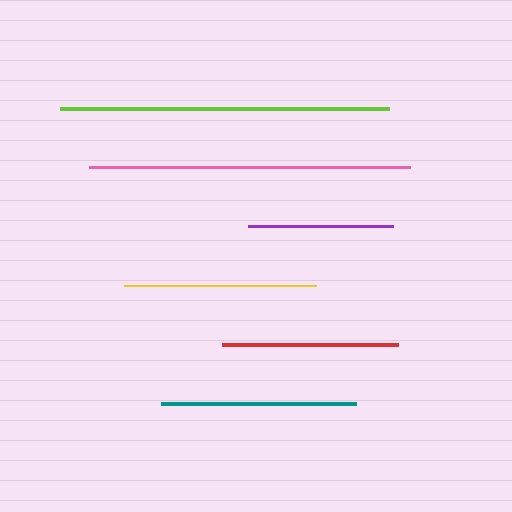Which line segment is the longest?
The lime line is the longest at approximately 329 pixels.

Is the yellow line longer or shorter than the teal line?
The teal line is longer than the yellow line.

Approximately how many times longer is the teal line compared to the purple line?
The teal line is approximately 1.3 times the length of the purple line.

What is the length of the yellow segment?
The yellow segment is approximately 192 pixels long.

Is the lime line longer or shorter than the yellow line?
The lime line is longer than the yellow line.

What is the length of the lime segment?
The lime segment is approximately 329 pixels long.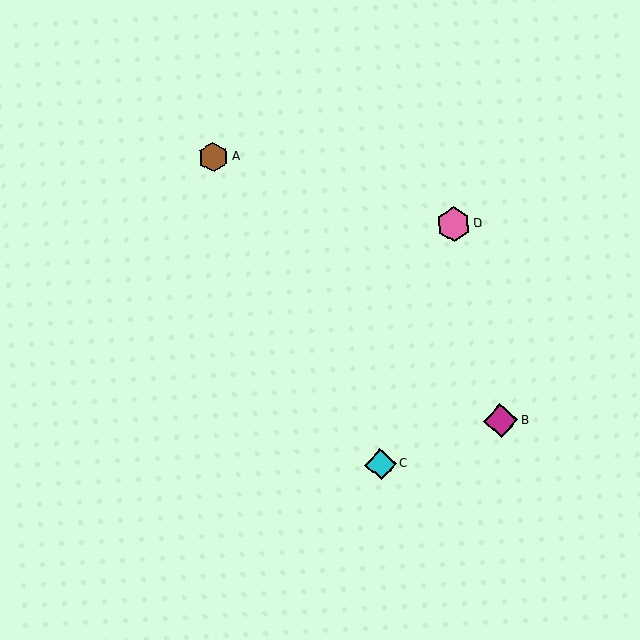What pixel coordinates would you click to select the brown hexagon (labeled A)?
Click at (214, 157) to select the brown hexagon A.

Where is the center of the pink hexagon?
The center of the pink hexagon is at (453, 224).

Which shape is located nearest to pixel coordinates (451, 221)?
The pink hexagon (labeled D) at (453, 224) is nearest to that location.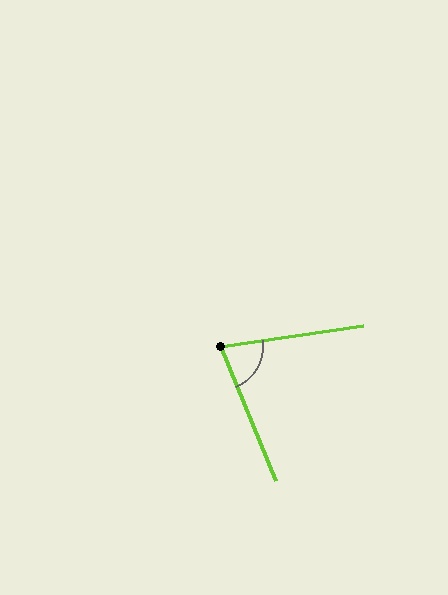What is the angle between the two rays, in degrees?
Approximately 76 degrees.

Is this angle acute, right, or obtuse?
It is acute.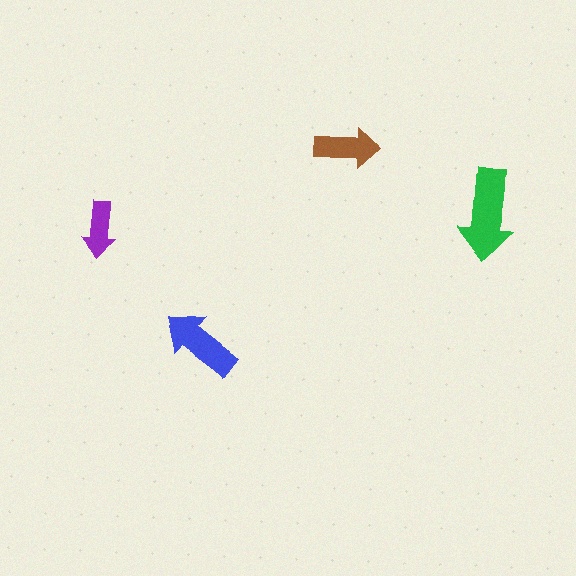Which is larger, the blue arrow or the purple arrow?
The blue one.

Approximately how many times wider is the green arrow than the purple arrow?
About 1.5 times wider.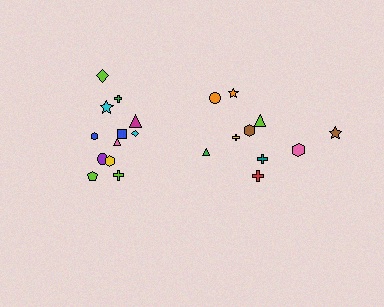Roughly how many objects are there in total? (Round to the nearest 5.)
Roughly 20 objects in total.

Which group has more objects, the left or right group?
The left group.